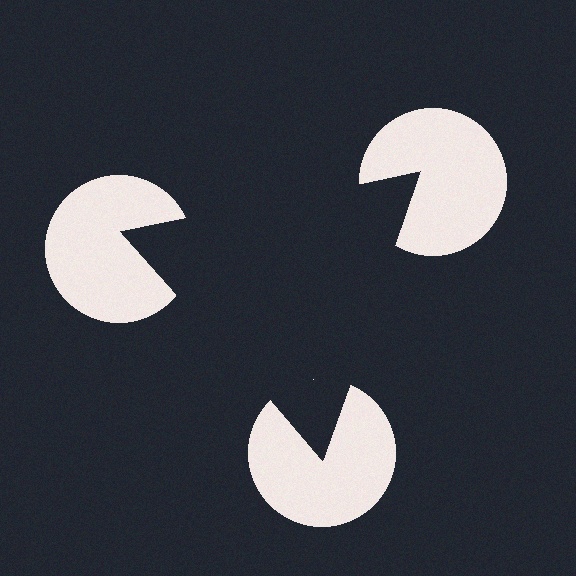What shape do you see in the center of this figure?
An illusory triangle — its edges are inferred from the aligned wedge cuts in the pac-man discs, not physically drawn.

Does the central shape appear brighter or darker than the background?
It typically appears slightly darker than the background, even though no actual brightness change is drawn.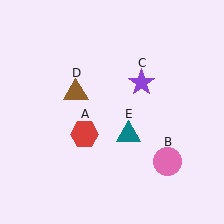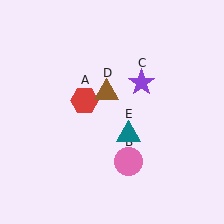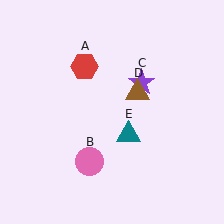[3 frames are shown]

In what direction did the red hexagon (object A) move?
The red hexagon (object A) moved up.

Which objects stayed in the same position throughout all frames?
Purple star (object C) and teal triangle (object E) remained stationary.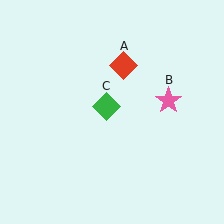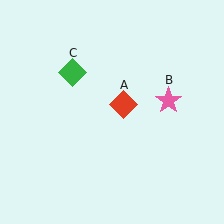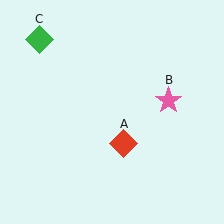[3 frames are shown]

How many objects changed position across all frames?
2 objects changed position: red diamond (object A), green diamond (object C).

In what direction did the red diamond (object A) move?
The red diamond (object A) moved down.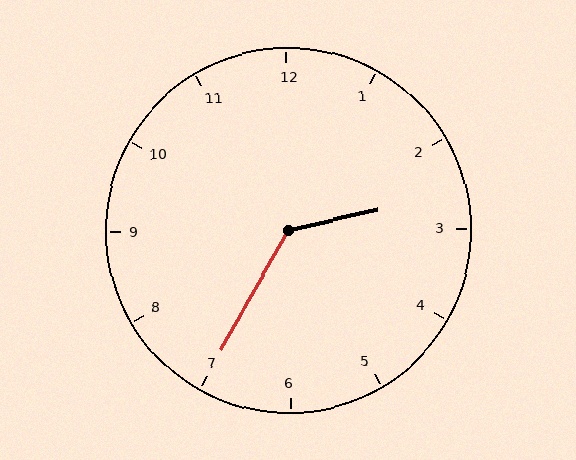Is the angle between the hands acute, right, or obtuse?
It is obtuse.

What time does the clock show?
2:35.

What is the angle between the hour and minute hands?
Approximately 132 degrees.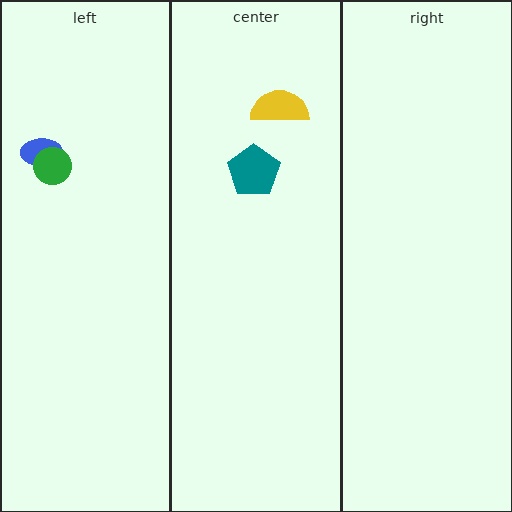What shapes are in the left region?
The blue ellipse, the green circle.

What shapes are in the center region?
The yellow semicircle, the teal pentagon.